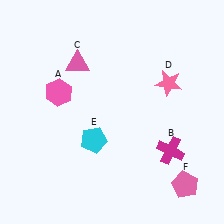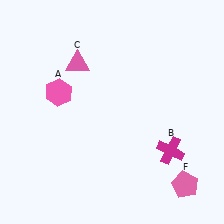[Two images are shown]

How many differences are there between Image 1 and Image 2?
There are 2 differences between the two images.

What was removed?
The pink star (D), the cyan pentagon (E) were removed in Image 2.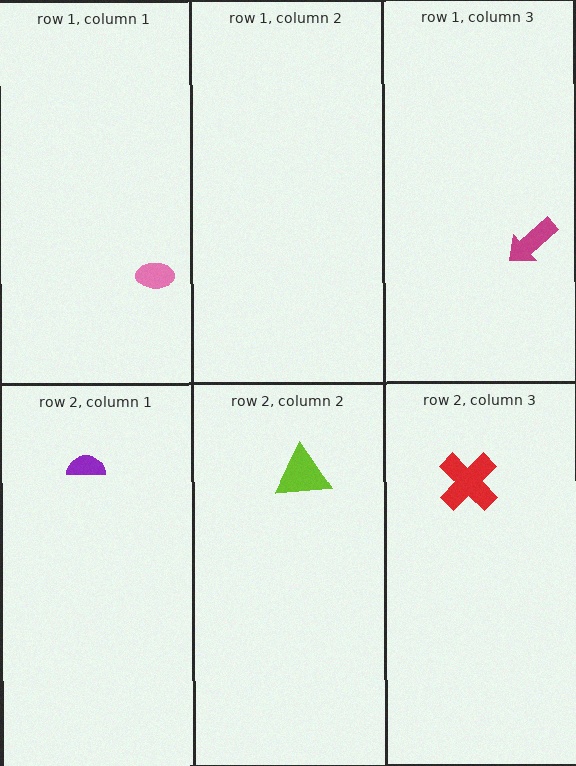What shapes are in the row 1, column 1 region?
The pink ellipse.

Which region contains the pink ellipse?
The row 1, column 1 region.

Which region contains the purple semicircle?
The row 2, column 1 region.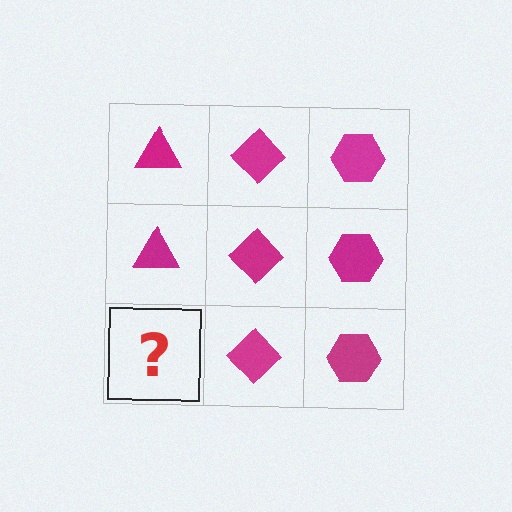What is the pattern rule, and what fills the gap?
The rule is that each column has a consistent shape. The gap should be filled with a magenta triangle.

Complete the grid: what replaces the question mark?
The question mark should be replaced with a magenta triangle.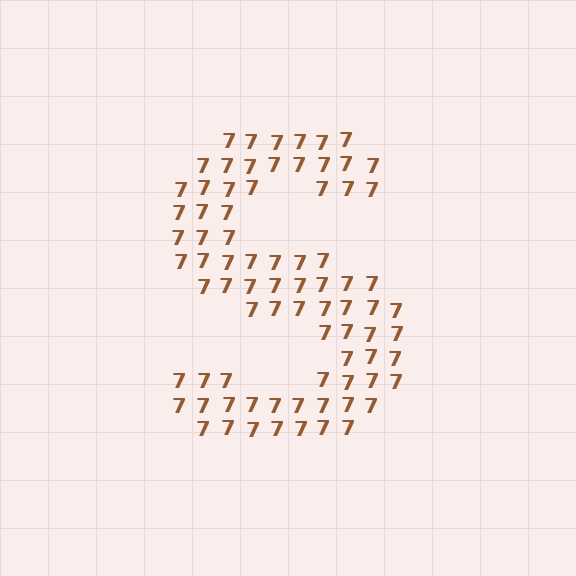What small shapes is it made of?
It is made of small digit 7's.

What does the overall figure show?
The overall figure shows the letter S.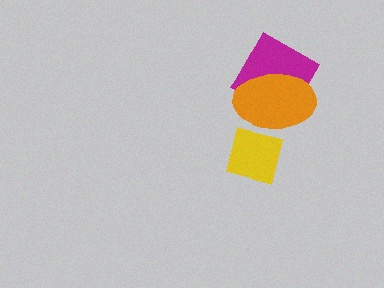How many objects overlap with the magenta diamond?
1 object overlaps with the magenta diamond.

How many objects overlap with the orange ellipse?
2 objects overlap with the orange ellipse.